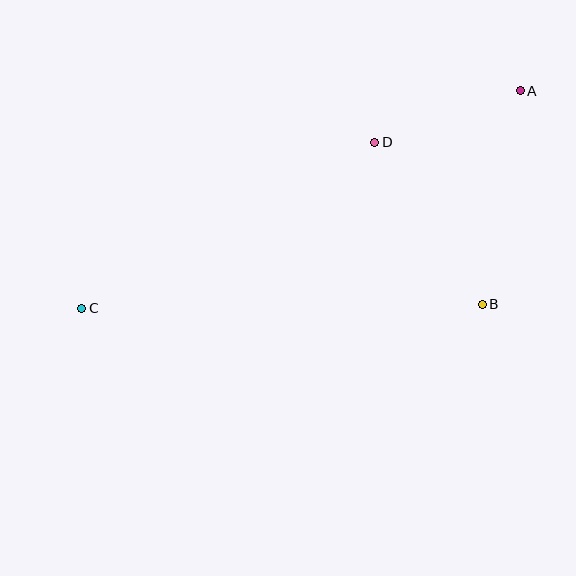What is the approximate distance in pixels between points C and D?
The distance between C and D is approximately 337 pixels.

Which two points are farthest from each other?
Points A and C are farthest from each other.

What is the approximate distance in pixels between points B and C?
The distance between B and C is approximately 401 pixels.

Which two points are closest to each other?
Points A and D are closest to each other.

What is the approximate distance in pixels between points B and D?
The distance between B and D is approximately 194 pixels.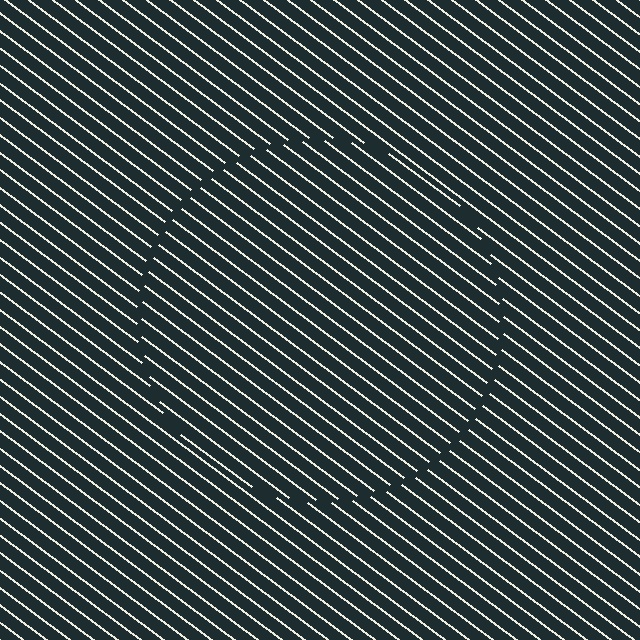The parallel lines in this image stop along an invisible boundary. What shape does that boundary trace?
An illusory circle. The interior of the shape contains the same grating, shifted by half a period — the contour is defined by the phase discontinuity where line-ends from the inner and outer gratings abut.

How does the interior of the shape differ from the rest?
The interior of the shape contains the same grating, shifted by half a period — the contour is defined by the phase discontinuity where line-ends from the inner and outer gratings abut.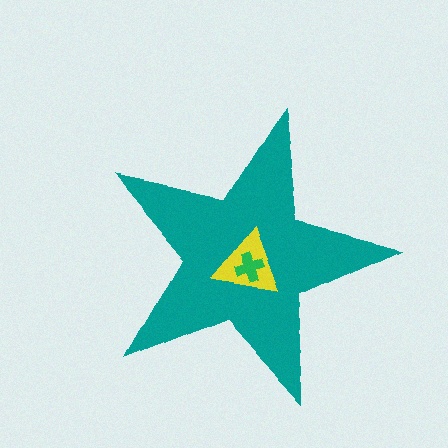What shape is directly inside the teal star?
The yellow triangle.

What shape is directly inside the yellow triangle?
The green cross.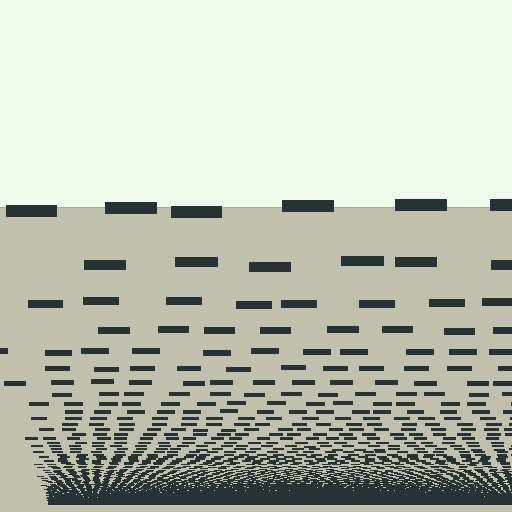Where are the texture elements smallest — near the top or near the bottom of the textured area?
Near the bottom.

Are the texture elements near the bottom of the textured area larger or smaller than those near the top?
Smaller. The gradient is inverted — elements near the bottom are smaller and denser.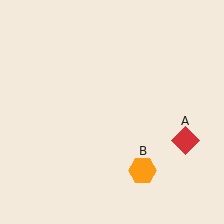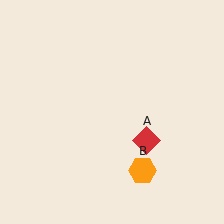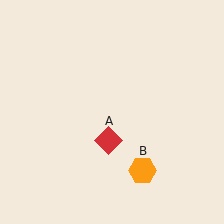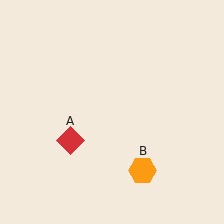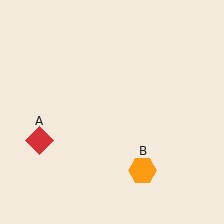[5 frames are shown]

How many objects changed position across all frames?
1 object changed position: red diamond (object A).